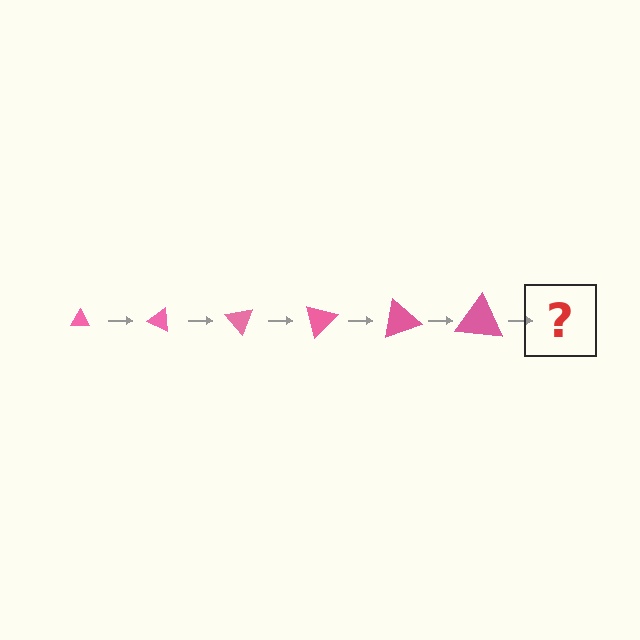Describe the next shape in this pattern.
It should be a triangle, larger than the previous one and rotated 150 degrees from the start.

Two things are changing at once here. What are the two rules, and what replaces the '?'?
The two rules are that the triangle grows larger each step and it rotates 25 degrees each step. The '?' should be a triangle, larger than the previous one and rotated 150 degrees from the start.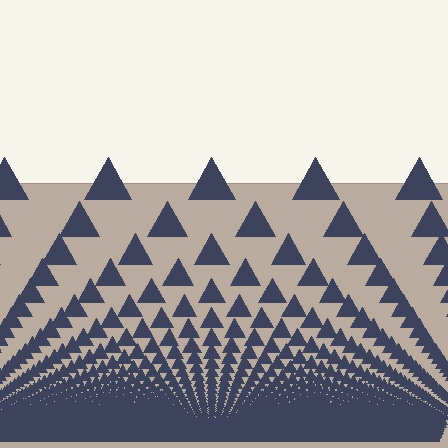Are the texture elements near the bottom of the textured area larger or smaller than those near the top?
Smaller. The gradient is inverted — elements near the bottom are smaller and denser.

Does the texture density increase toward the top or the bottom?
Density increases toward the bottom.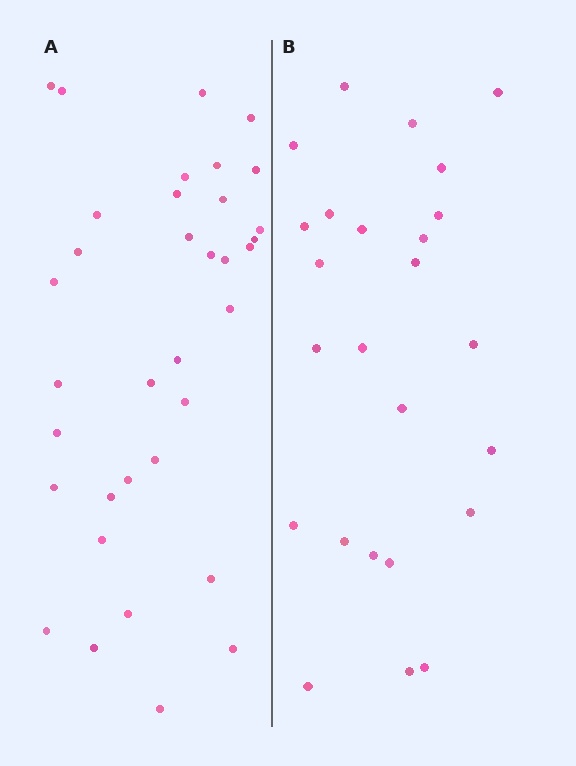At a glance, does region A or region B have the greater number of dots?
Region A (the left region) has more dots.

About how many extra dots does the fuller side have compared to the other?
Region A has roughly 10 or so more dots than region B.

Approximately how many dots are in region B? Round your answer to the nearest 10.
About 20 dots. (The exact count is 25, which rounds to 20.)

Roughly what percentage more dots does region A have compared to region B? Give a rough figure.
About 40% more.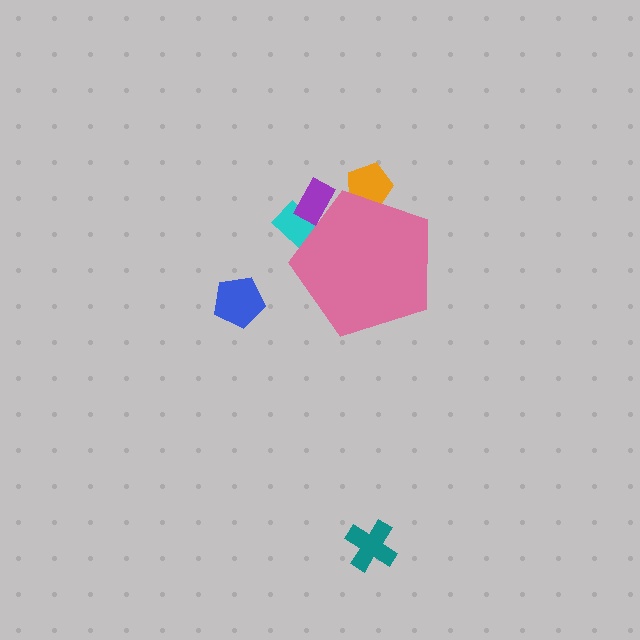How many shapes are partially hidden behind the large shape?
3 shapes are partially hidden.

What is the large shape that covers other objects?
A pink pentagon.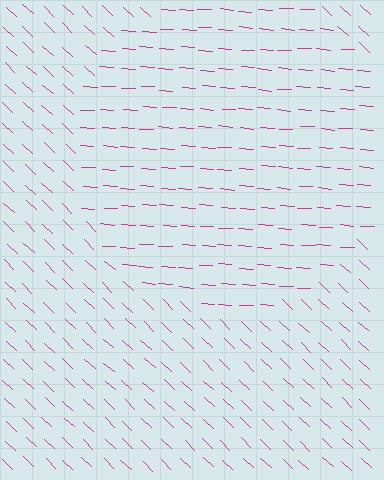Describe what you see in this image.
The image is filled with small magenta line segments. A circle region in the image has lines oriented differently from the surrounding lines, creating a visible texture boundary.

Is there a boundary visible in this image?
Yes, there is a texture boundary formed by a change in line orientation.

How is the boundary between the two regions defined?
The boundary is defined purely by a change in line orientation (approximately 40 degrees difference). All lines are the same color and thickness.